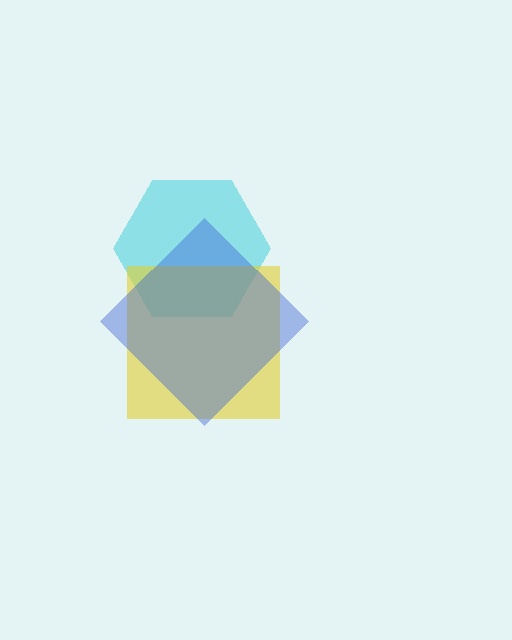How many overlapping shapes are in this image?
There are 3 overlapping shapes in the image.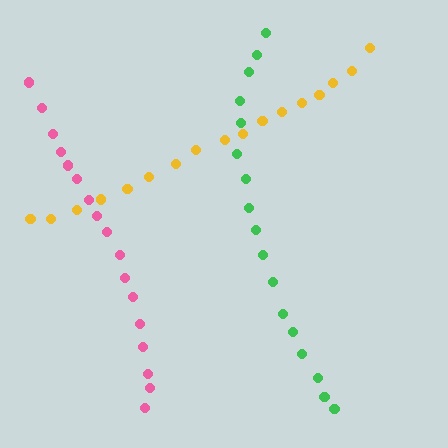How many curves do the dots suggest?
There are 3 distinct paths.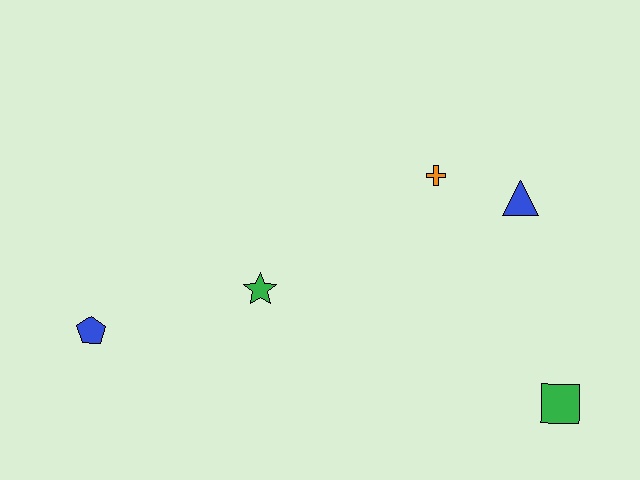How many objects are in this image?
There are 5 objects.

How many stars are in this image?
There is 1 star.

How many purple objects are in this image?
There are no purple objects.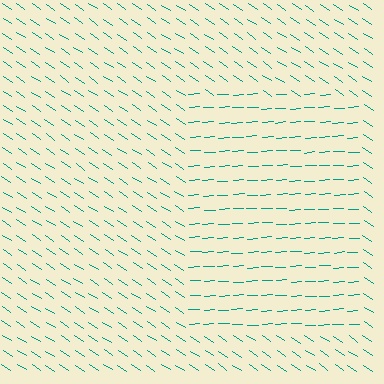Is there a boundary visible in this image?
Yes, there is a texture boundary formed by a change in line orientation.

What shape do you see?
I see a rectangle.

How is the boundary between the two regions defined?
The boundary is defined purely by a change in line orientation (approximately 37 degrees difference). All lines are the same color and thickness.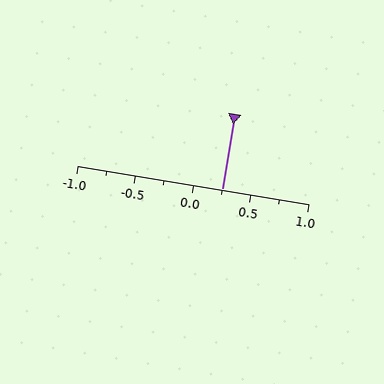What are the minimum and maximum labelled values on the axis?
The axis runs from -1.0 to 1.0.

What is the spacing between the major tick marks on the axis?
The major ticks are spaced 0.5 apart.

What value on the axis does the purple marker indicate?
The marker indicates approximately 0.25.